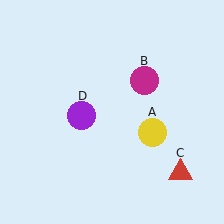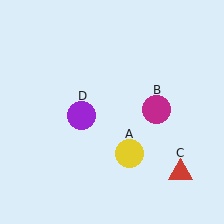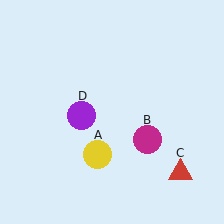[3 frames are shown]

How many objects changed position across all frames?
2 objects changed position: yellow circle (object A), magenta circle (object B).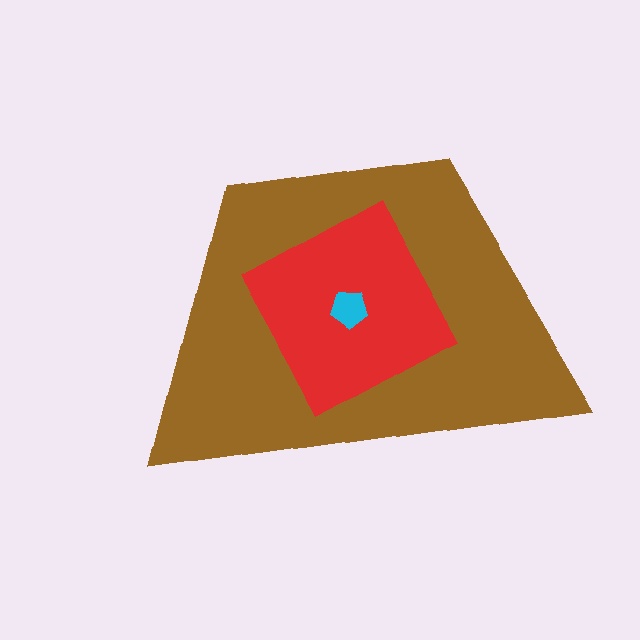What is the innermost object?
The cyan pentagon.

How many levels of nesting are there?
3.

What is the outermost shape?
The brown trapezoid.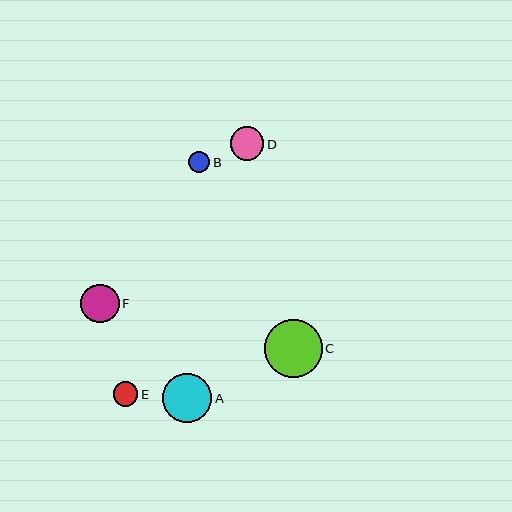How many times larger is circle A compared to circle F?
Circle A is approximately 1.3 times the size of circle F.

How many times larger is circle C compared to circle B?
Circle C is approximately 2.7 times the size of circle B.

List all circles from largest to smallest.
From largest to smallest: C, A, F, D, E, B.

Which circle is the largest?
Circle C is the largest with a size of approximately 58 pixels.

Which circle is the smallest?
Circle B is the smallest with a size of approximately 21 pixels.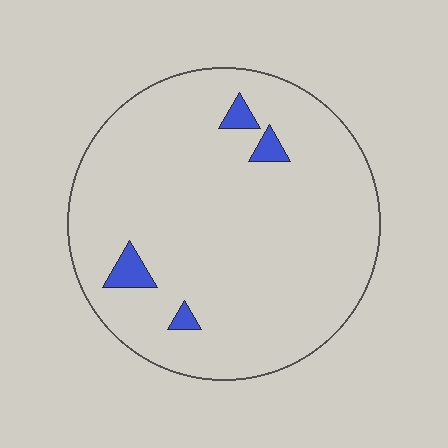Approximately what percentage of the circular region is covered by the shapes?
Approximately 5%.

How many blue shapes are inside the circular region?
4.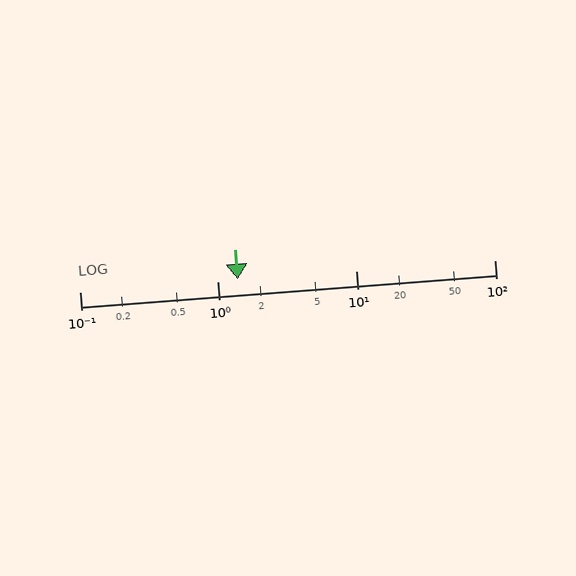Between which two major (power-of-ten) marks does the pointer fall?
The pointer is between 1 and 10.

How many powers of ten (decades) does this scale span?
The scale spans 3 decades, from 0.1 to 100.